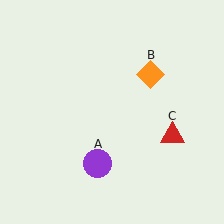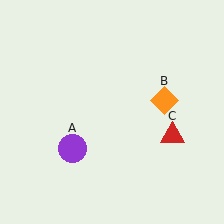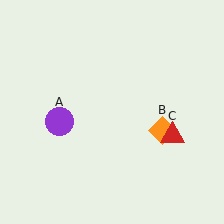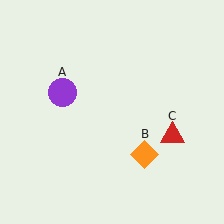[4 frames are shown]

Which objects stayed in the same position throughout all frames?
Red triangle (object C) remained stationary.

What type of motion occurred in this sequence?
The purple circle (object A), orange diamond (object B) rotated clockwise around the center of the scene.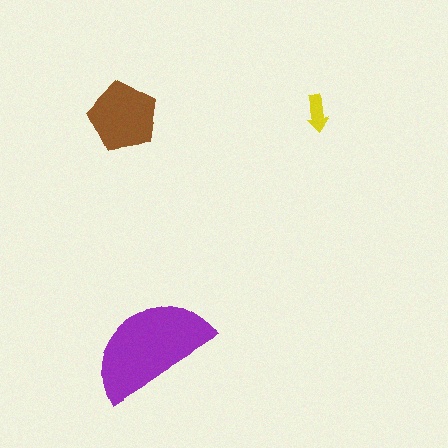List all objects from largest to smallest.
The purple semicircle, the brown pentagon, the yellow arrow.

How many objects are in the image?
There are 3 objects in the image.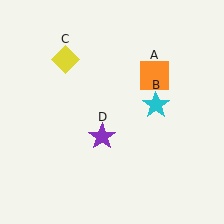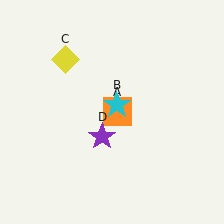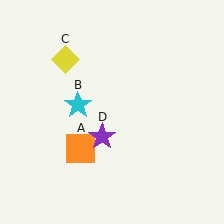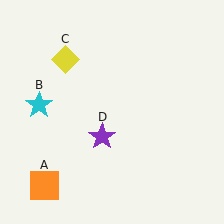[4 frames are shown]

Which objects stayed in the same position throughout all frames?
Yellow diamond (object C) and purple star (object D) remained stationary.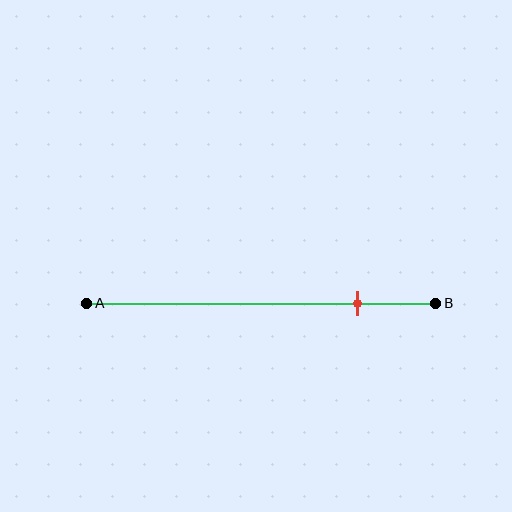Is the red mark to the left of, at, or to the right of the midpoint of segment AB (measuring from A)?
The red mark is to the right of the midpoint of segment AB.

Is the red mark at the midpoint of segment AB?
No, the mark is at about 80% from A, not at the 50% midpoint.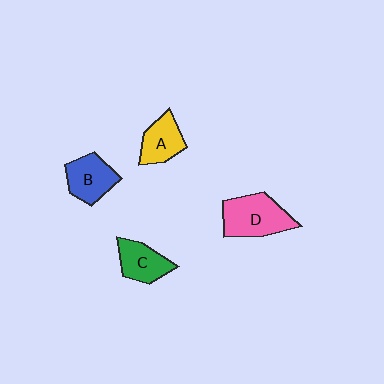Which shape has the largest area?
Shape D (pink).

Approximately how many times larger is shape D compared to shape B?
Approximately 1.4 times.